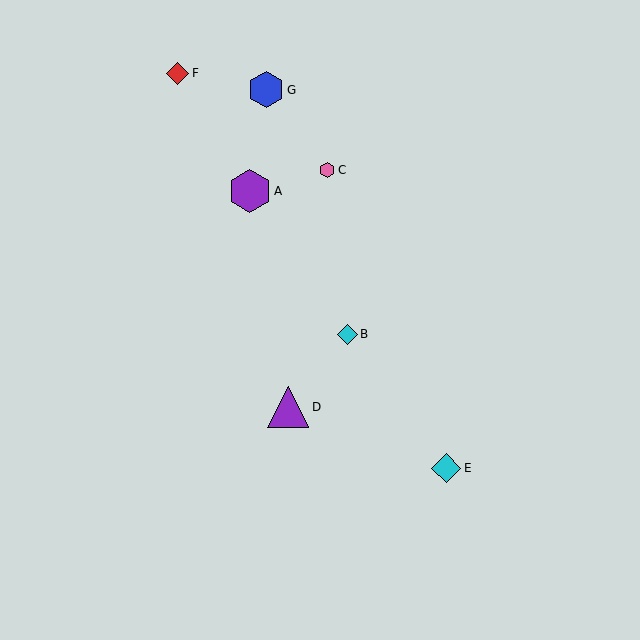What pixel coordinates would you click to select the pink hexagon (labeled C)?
Click at (327, 170) to select the pink hexagon C.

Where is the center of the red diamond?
The center of the red diamond is at (178, 73).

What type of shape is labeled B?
Shape B is a cyan diamond.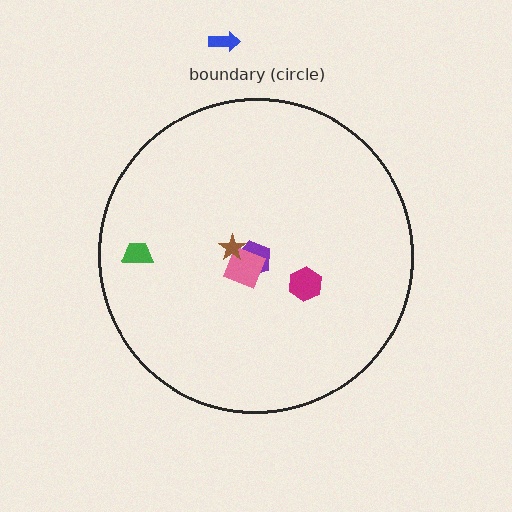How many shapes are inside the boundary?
5 inside, 1 outside.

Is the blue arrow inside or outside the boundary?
Outside.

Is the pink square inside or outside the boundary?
Inside.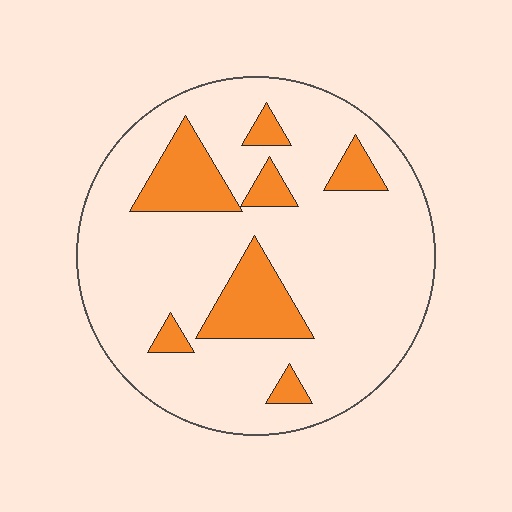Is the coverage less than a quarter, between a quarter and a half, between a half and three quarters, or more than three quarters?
Less than a quarter.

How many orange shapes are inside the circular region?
7.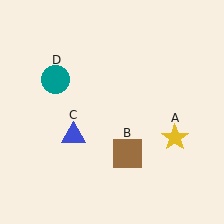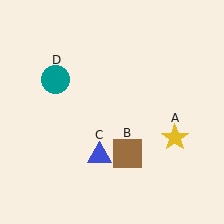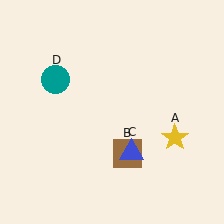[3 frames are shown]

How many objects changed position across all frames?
1 object changed position: blue triangle (object C).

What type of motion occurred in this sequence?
The blue triangle (object C) rotated counterclockwise around the center of the scene.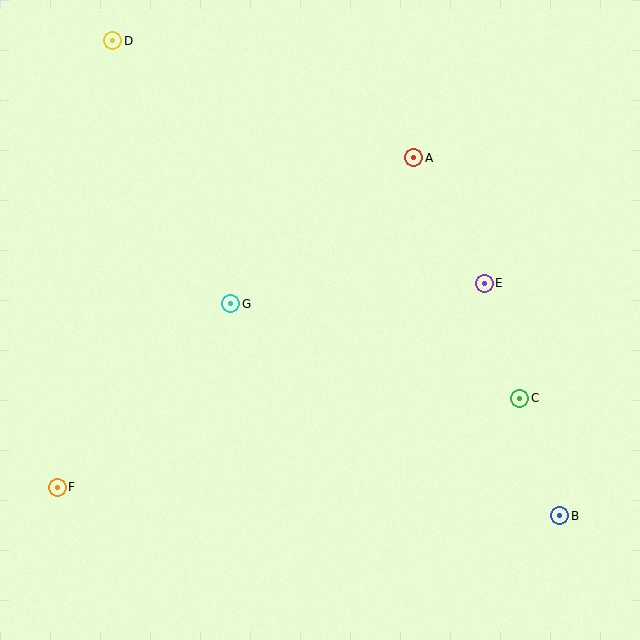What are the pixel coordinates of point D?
Point D is at (113, 41).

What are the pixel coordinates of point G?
Point G is at (231, 304).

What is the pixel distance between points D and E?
The distance between D and E is 444 pixels.